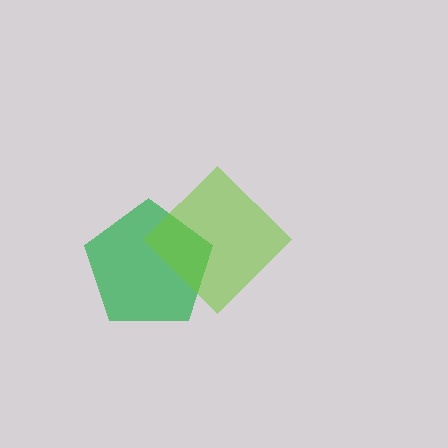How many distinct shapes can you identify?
There are 2 distinct shapes: a green pentagon, a lime diamond.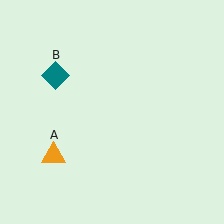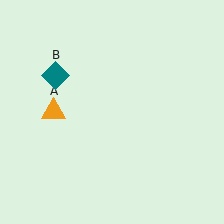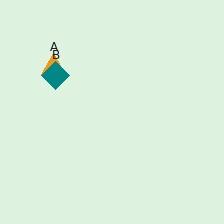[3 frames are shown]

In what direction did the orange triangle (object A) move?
The orange triangle (object A) moved up.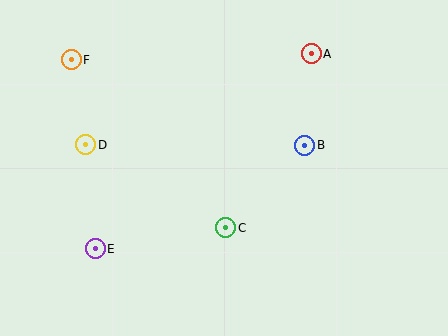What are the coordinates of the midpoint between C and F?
The midpoint between C and F is at (149, 144).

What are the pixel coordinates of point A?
Point A is at (311, 54).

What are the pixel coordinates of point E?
Point E is at (95, 249).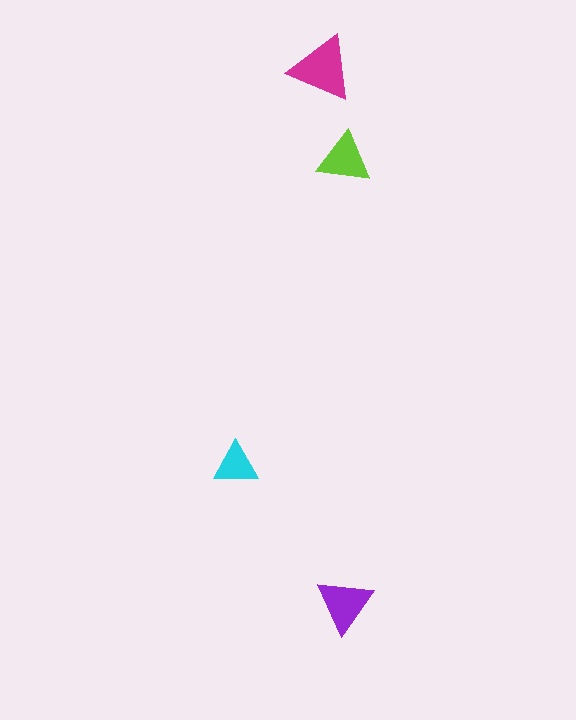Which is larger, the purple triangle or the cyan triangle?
The purple one.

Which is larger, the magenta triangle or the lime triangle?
The magenta one.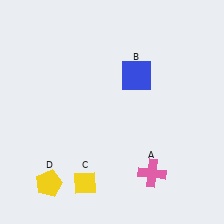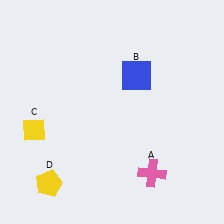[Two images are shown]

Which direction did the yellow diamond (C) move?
The yellow diamond (C) moved up.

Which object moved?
The yellow diamond (C) moved up.